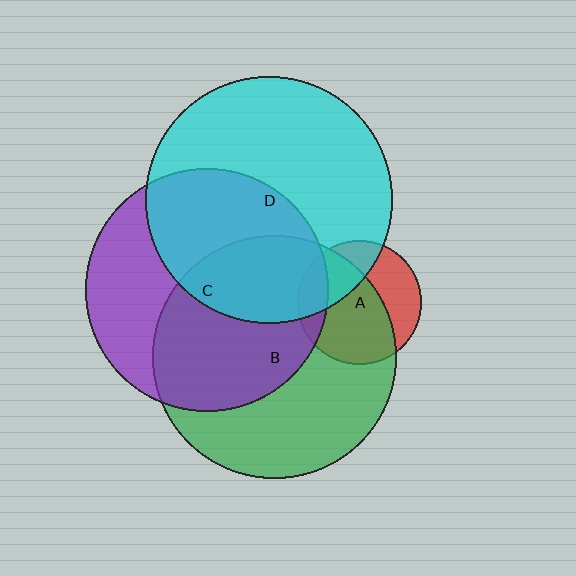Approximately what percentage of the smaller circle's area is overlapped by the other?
Approximately 30%.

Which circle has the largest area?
Circle D (cyan).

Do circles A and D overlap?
Yes.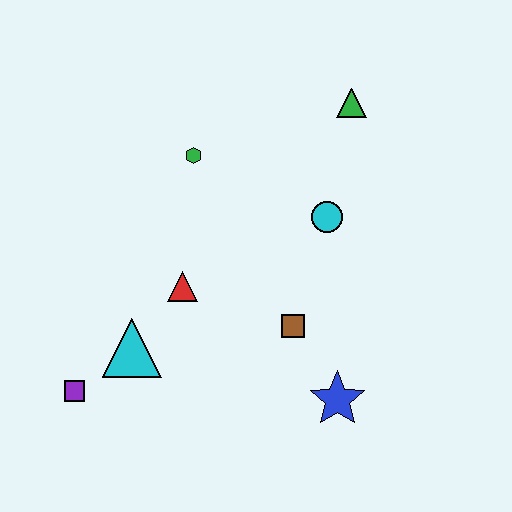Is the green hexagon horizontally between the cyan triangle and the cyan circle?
Yes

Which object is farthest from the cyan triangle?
The green triangle is farthest from the cyan triangle.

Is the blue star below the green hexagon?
Yes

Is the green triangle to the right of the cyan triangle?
Yes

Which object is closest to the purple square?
The cyan triangle is closest to the purple square.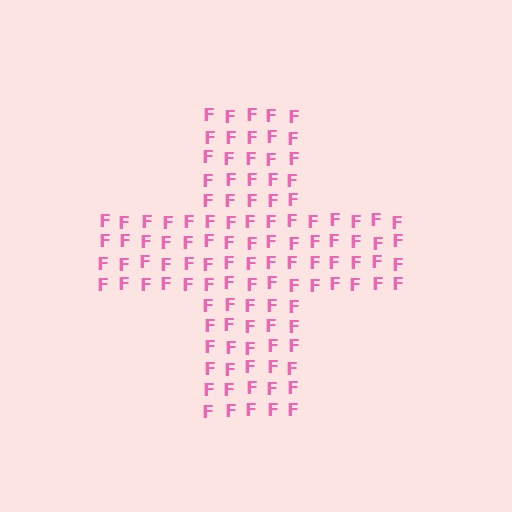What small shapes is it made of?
It is made of small letter F's.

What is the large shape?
The large shape is a cross.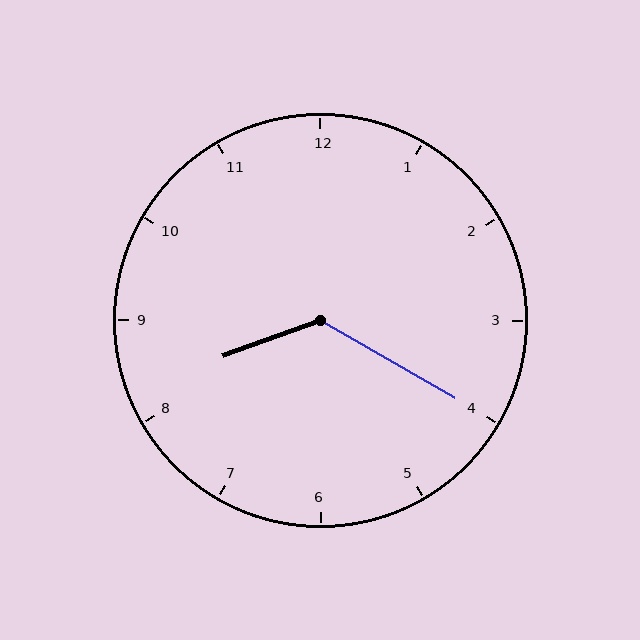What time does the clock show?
8:20.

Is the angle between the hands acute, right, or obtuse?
It is obtuse.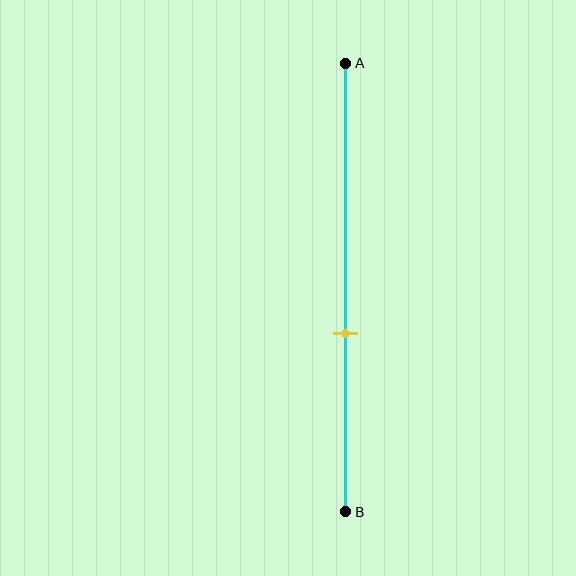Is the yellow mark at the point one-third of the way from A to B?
No, the mark is at about 60% from A, not at the 33% one-third point.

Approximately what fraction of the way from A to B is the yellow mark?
The yellow mark is approximately 60% of the way from A to B.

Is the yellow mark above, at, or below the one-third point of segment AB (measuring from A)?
The yellow mark is below the one-third point of segment AB.